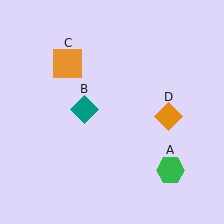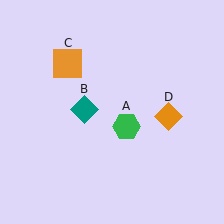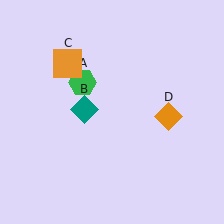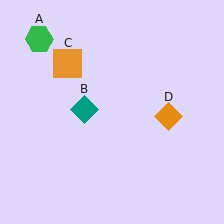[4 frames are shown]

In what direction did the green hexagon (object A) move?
The green hexagon (object A) moved up and to the left.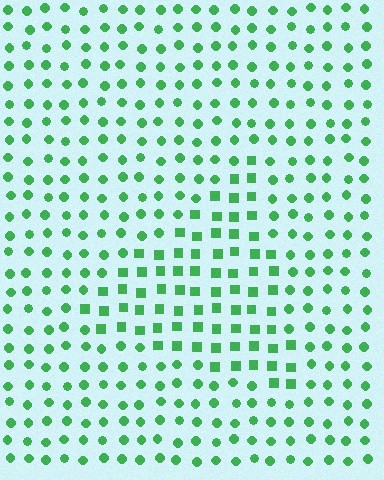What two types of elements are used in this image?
The image uses squares inside the triangle region and circles outside it.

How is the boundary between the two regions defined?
The boundary is defined by a change in element shape: squares inside vs. circles outside. All elements share the same color and spacing.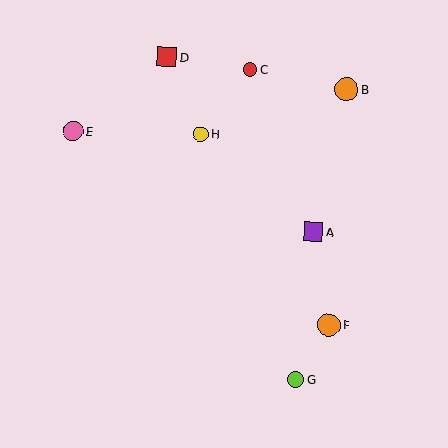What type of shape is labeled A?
Shape A is a purple square.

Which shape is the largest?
The orange circle (labeled B) is the largest.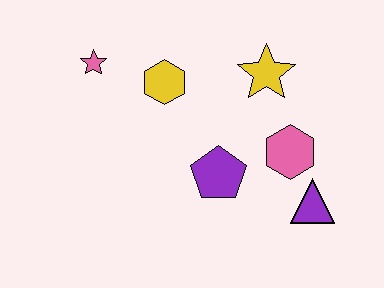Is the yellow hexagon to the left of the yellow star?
Yes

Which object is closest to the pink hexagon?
The purple triangle is closest to the pink hexagon.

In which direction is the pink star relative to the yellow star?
The pink star is to the left of the yellow star.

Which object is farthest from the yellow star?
The pink star is farthest from the yellow star.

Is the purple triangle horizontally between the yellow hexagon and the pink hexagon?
No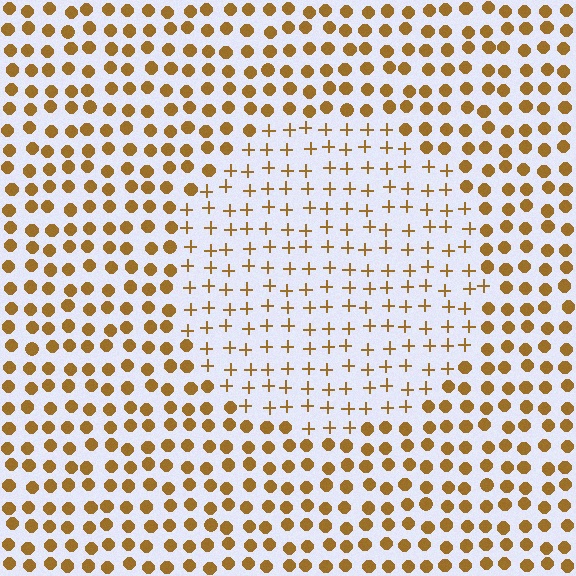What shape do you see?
I see a circle.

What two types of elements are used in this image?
The image uses plus signs inside the circle region and circles outside it.